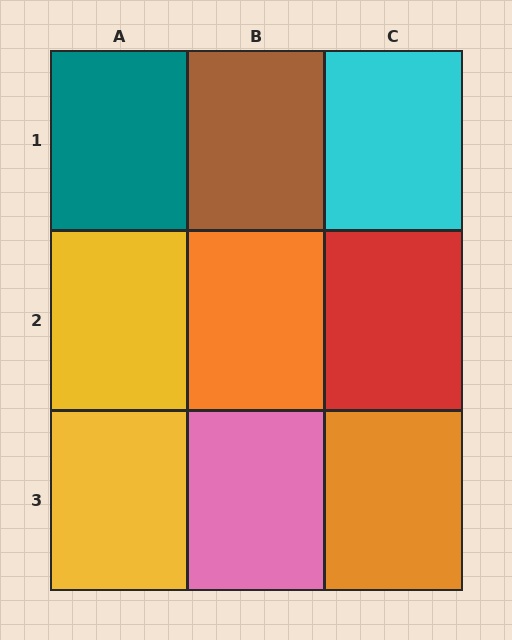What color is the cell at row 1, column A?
Teal.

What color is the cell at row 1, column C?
Cyan.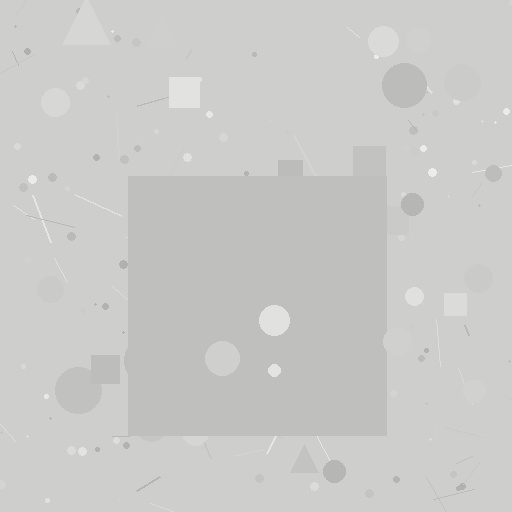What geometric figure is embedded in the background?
A square is embedded in the background.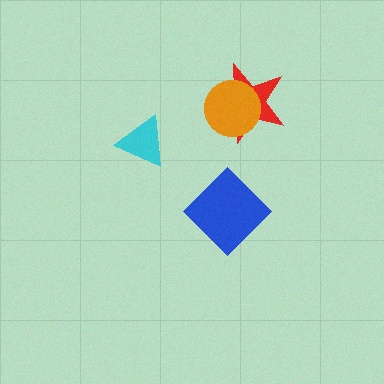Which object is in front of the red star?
The orange circle is in front of the red star.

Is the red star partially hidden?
Yes, it is partially covered by another shape.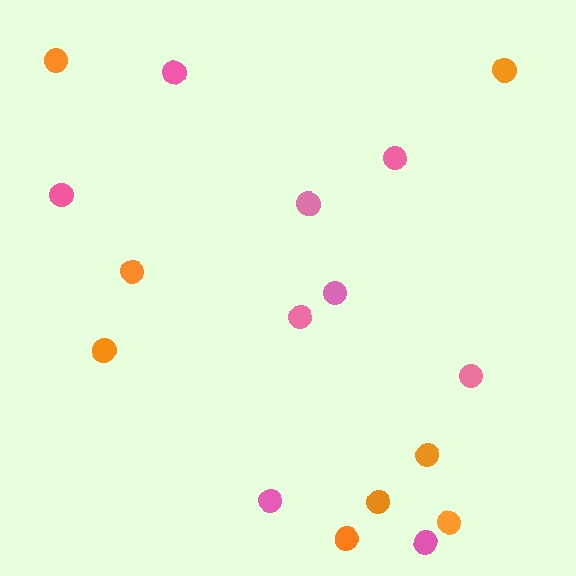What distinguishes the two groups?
There are 2 groups: one group of pink circles (9) and one group of orange circles (8).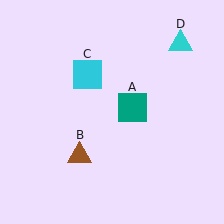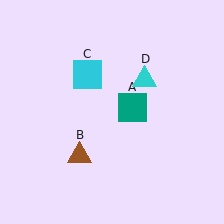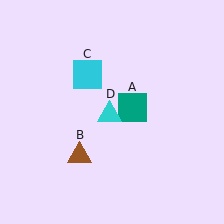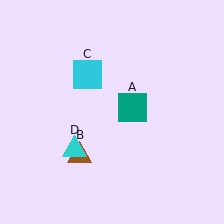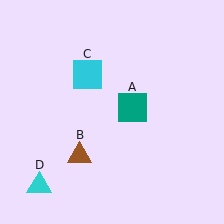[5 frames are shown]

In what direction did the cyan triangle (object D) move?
The cyan triangle (object D) moved down and to the left.